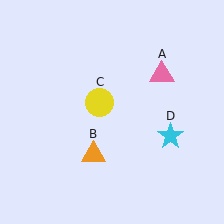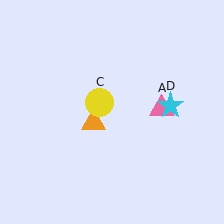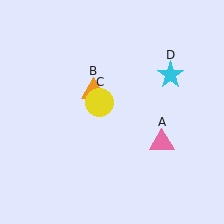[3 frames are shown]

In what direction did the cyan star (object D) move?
The cyan star (object D) moved up.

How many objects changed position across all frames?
3 objects changed position: pink triangle (object A), orange triangle (object B), cyan star (object D).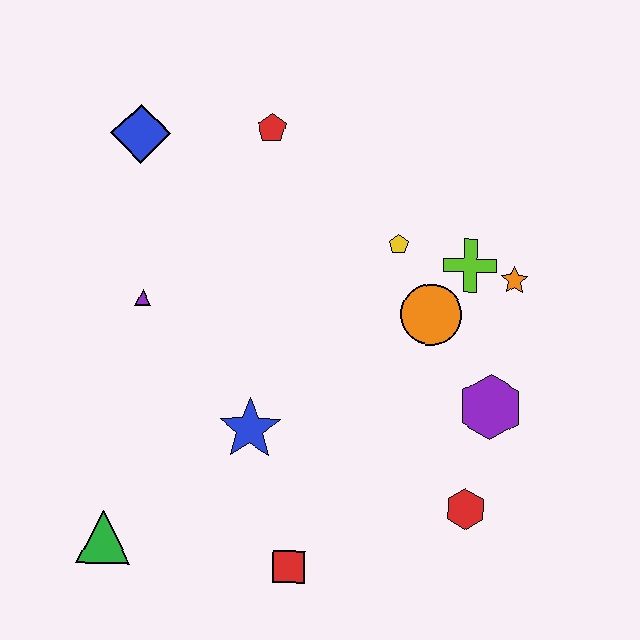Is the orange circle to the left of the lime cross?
Yes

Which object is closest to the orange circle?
The lime cross is closest to the orange circle.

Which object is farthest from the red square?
The blue diamond is farthest from the red square.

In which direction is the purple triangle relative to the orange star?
The purple triangle is to the left of the orange star.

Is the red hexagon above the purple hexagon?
No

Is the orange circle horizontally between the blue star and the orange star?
Yes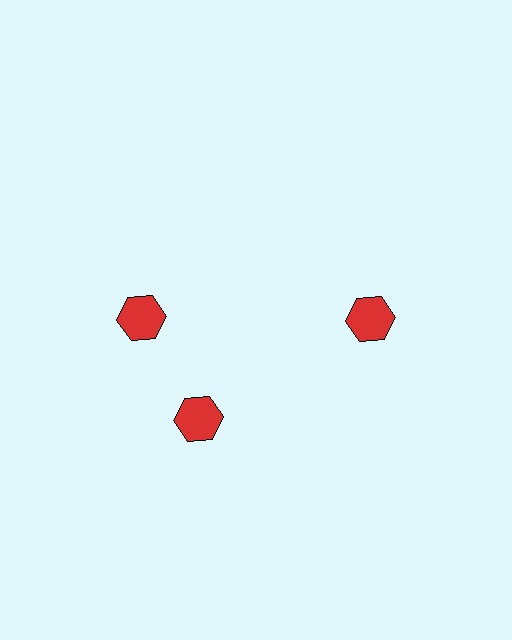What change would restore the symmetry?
The symmetry would be restored by rotating it back into even spacing with its neighbors so that all 3 hexagons sit at equal angles and equal distance from the center.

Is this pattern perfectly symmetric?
No. The 3 red hexagons are arranged in a ring, but one element near the 11 o'clock position is rotated out of alignment along the ring, breaking the 3-fold rotational symmetry.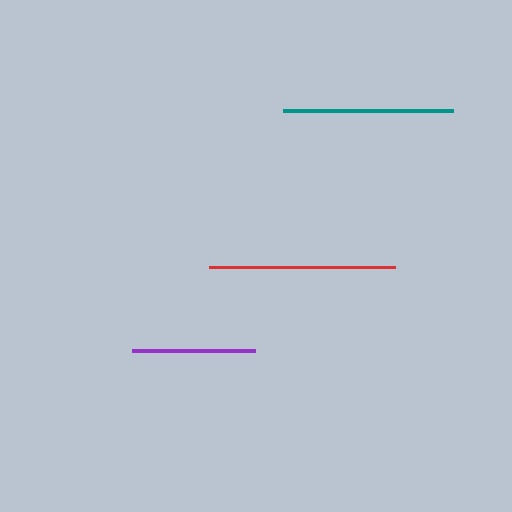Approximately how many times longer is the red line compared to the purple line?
The red line is approximately 1.5 times the length of the purple line.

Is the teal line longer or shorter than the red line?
The red line is longer than the teal line.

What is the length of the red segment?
The red segment is approximately 186 pixels long.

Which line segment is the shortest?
The purple line is the shortest at approximately 124 pixels.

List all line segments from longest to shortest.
From longest to shortest: red, teal, purple.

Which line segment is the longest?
The red line is the longest at approximately 186 pixels.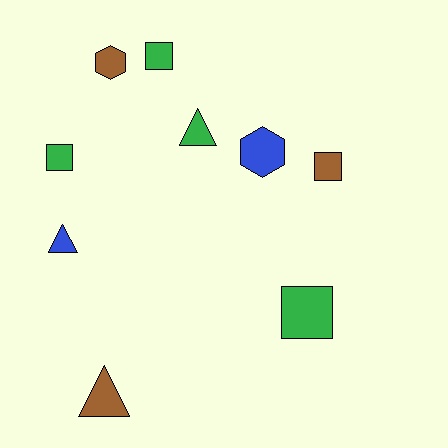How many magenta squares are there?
There are no magenta squares.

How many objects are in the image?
There are 9 objects.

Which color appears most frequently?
Green, with 4 objects.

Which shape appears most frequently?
Square, with 4 objects.